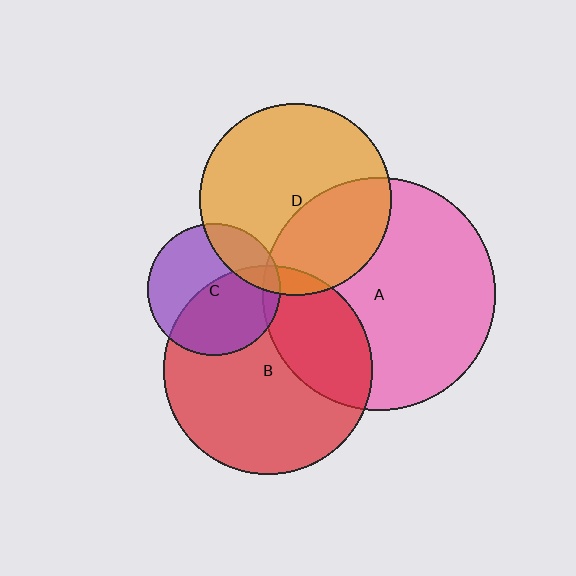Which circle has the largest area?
Circle A (pink).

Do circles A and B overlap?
Yes.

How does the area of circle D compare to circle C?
Approximately 2.1 times.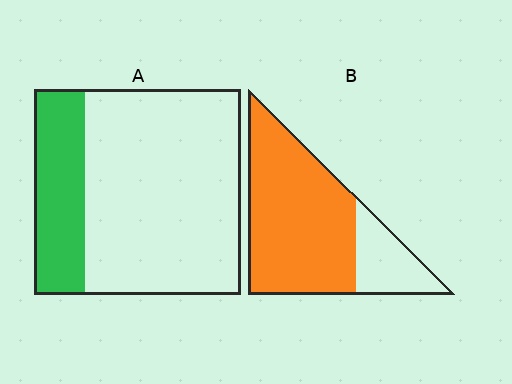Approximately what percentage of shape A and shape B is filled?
A is approximately 25% and B is approximately 75%.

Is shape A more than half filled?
No.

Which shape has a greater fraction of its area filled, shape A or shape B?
Shape B.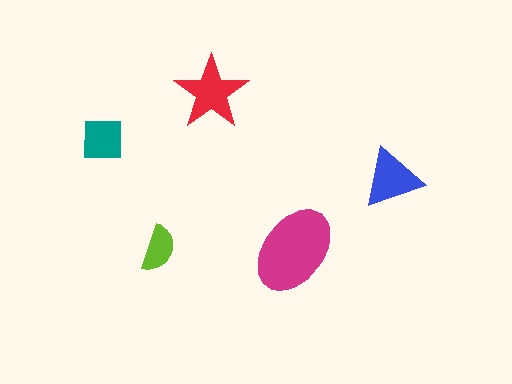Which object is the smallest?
The lime semicircle.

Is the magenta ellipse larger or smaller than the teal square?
Larger.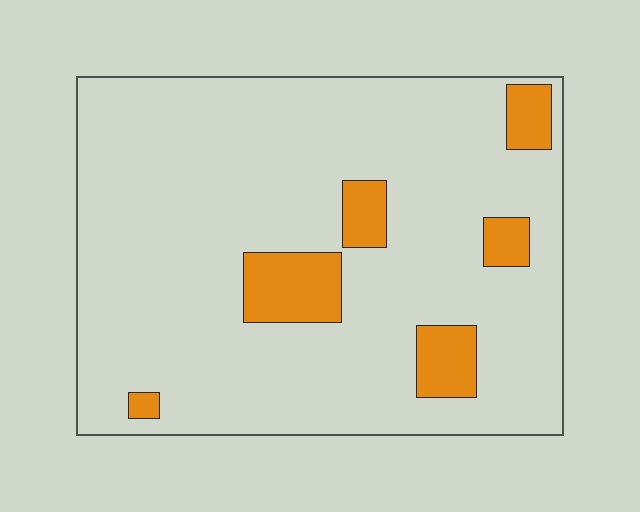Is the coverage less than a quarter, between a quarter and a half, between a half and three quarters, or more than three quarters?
Less than a quarter.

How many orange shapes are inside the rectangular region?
6.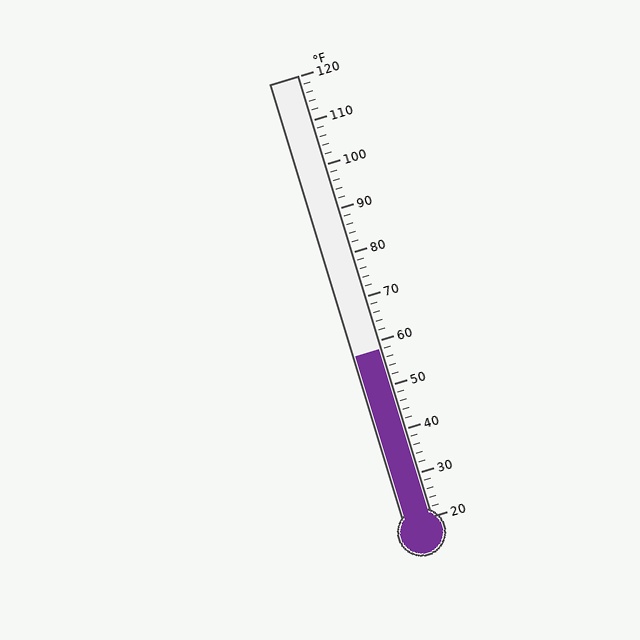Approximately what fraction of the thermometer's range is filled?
The thermometer is filled to approximately 40% of its range.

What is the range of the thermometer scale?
The thermometer scale ranges from 20°F to 120°F.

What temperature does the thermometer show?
The thermometer shows approximately 58°F.